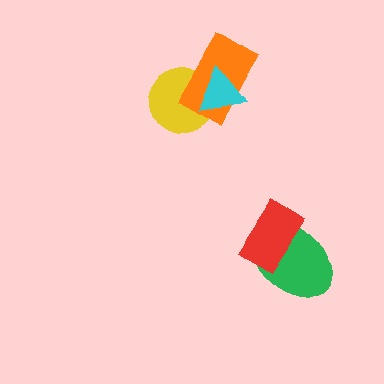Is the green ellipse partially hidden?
Yes, it is partially covered by another shape.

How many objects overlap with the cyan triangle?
2 objects overlap with the cyan triangle.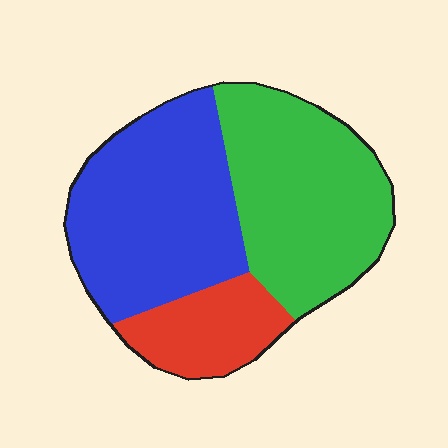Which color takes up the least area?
Red, at roughly 15%.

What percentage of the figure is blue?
Blue takes up about two fifths (2/5) of the figure.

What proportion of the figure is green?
Green takes up between a third and a half of the figure.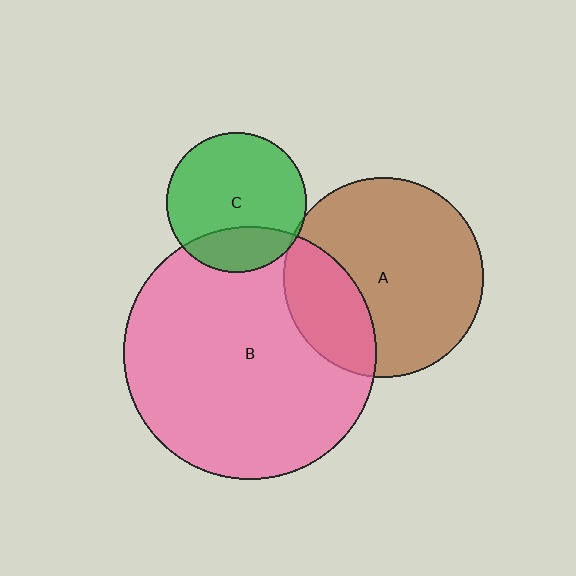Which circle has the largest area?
Circle B (pink).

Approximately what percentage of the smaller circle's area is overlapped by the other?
Approximately 25%.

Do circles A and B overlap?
Yes.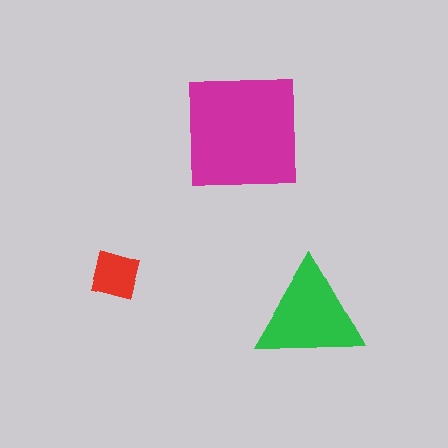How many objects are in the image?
There are 3 objects in the image.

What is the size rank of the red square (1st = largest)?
3rd.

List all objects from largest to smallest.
The magenta square, the green triangle, the red square.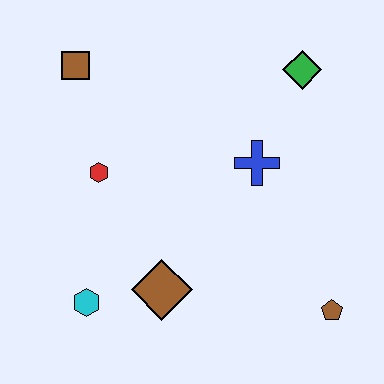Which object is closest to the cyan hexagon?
The brown diamond is closest to the cyan hexagon.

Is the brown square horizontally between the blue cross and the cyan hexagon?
No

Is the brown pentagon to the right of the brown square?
Yes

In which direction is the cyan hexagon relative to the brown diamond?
The cyan hexagon is to the left of the brown diamond.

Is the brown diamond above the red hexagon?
No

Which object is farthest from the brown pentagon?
The brown square is farthest from the brown pentagon.